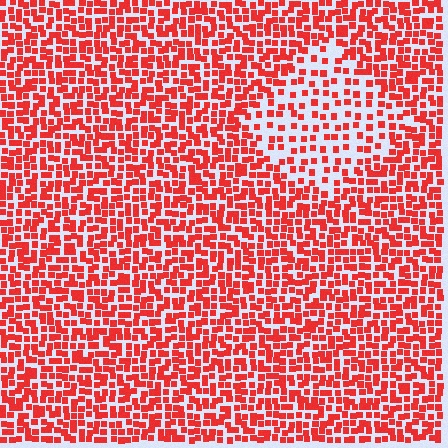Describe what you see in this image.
The image contains small red elements arranged at two different densities. A diamond-shaped region is visible where the elements are less densely packed than the surrounding area.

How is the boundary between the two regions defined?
The boundary is defined by a change in element density (approximately 2.0x ratio). All elements are the same color, size, and shape.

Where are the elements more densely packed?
The elements are more densely packed outside the diamond boundary.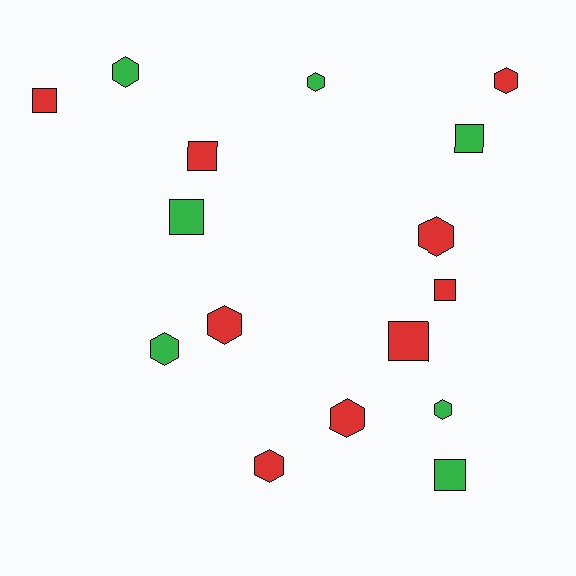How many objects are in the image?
There are 16 objects.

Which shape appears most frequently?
Hexagon, with 9 objects.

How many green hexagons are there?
There are 4 green hexagons.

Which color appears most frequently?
Red, with 9 objects.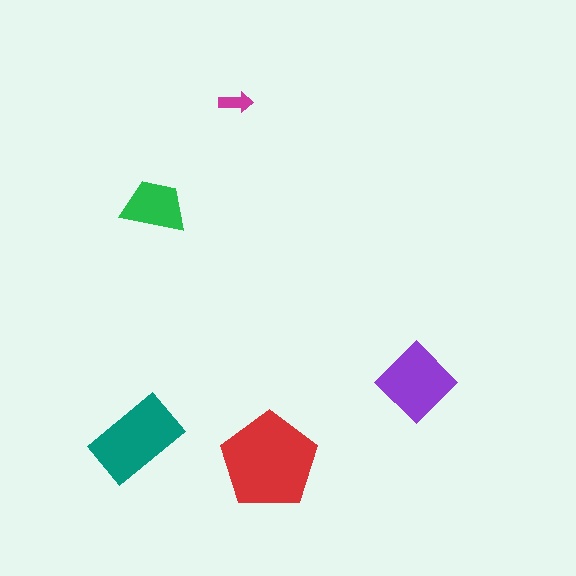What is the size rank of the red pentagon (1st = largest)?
1st.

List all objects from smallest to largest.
The magenta arrow, the green trapezoid, the purple diamond, the teal rectangle, the red pentagon.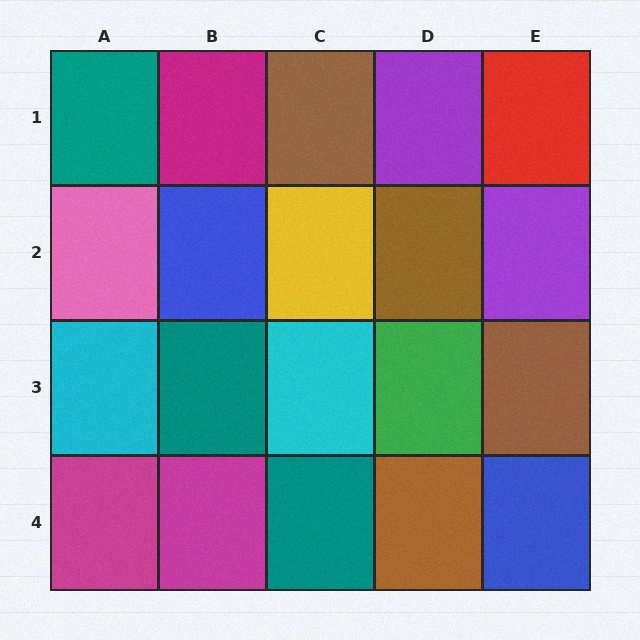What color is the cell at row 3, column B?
Teal.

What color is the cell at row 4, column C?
Teal.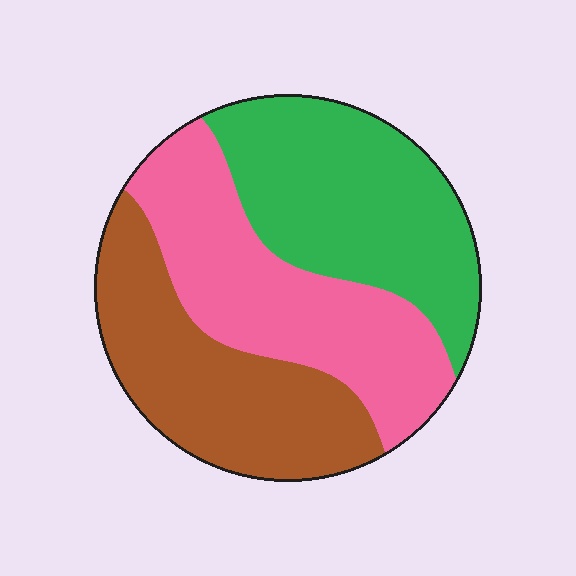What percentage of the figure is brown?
Brown takes up about one third (1/3) of the figure.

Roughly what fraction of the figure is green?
Green covers 35% of the figure.